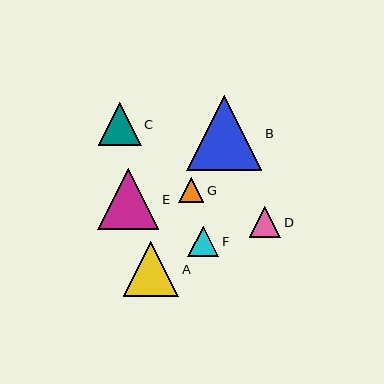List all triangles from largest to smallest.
From largest to smallest: B, E, A, C, D, F, G.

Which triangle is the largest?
Triangle B is the largest with a size of approximately 75 pixels.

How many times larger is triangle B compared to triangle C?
Triangle B is approximately 1.7 times the size of triangle C.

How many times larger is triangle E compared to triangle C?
Triangle E is approximately 1.4 times the size of triangle C.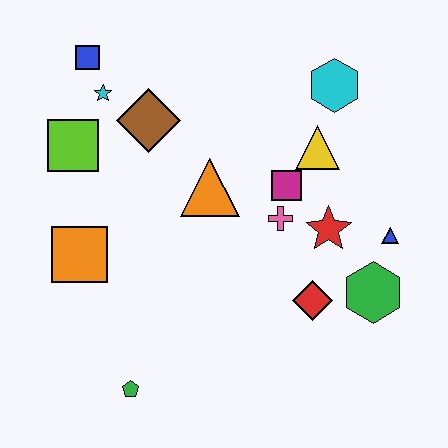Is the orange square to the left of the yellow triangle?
Yes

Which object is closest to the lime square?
The cyan star is closest to the lime square.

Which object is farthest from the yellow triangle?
The green pentagon is farthest from the yellow triangle.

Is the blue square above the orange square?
Yes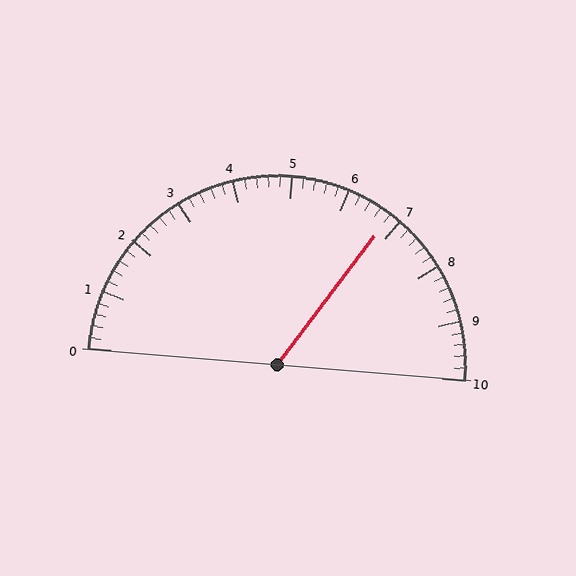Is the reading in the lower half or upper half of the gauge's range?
The reading is in the upper half of the range (0 to 10).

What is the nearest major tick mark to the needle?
The nearest major tick mark is 7.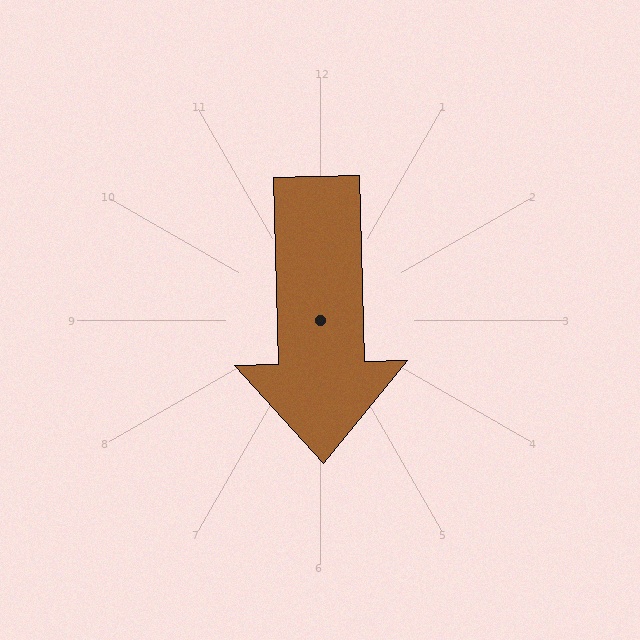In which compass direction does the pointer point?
South.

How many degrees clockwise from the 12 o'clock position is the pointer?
Approximately 179 degrees.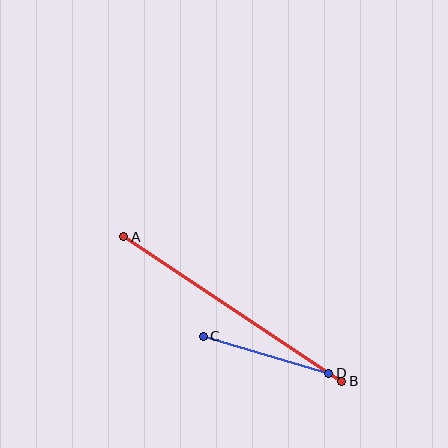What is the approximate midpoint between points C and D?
The midpoint is at approximately (266, 355) pixels.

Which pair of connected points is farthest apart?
Points A and B are farthest apart.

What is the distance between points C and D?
The distance is approximately 131 pixels.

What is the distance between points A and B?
The distance is approximately 262 pixels.